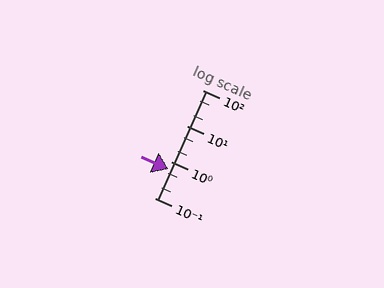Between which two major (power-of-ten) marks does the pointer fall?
The pointer is between 0.1 and 1.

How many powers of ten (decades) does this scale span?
The scale spans 3 decades, from 0.1 to 100.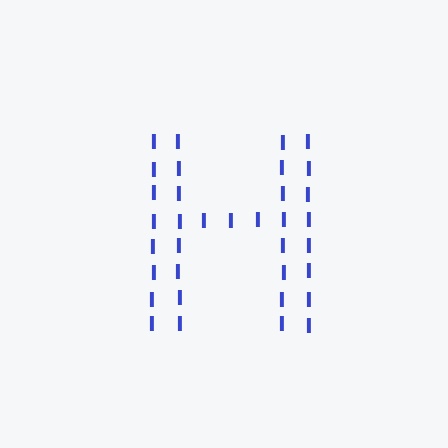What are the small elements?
The small elements are letter I's.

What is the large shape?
The large shape is the letter H.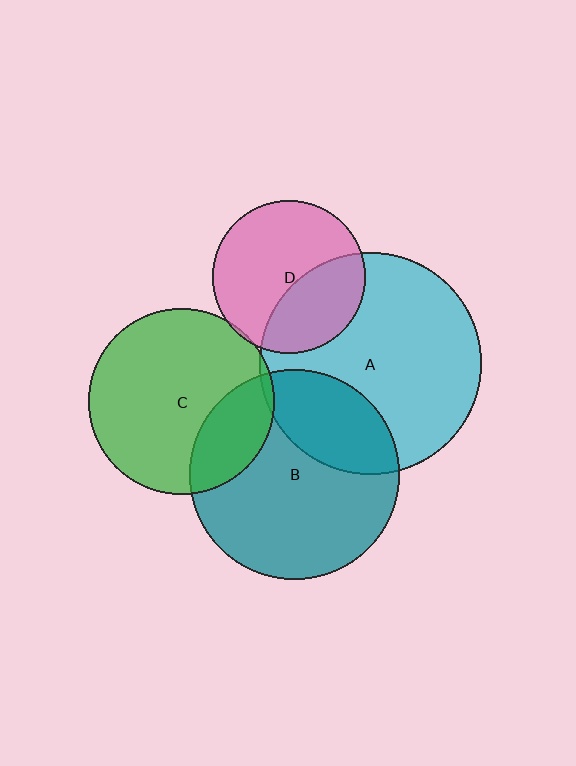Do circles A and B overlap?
Yes.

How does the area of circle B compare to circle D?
Approximately 1.9 times.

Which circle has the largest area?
Circle A (cyan).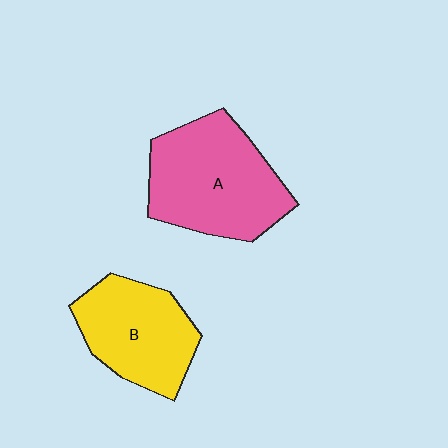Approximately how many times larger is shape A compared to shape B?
Approximately 1.3 times.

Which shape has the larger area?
Shape A (pink).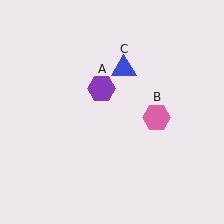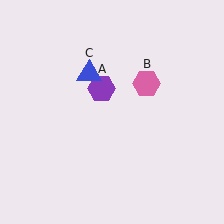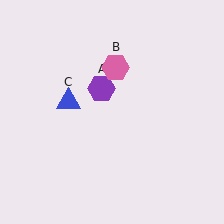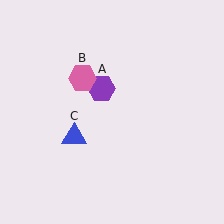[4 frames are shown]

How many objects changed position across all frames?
2 objects changed position: pink hexagon (object B), blue triangle (object C).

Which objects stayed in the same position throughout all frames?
Purple hexagon (object A) remained stationary.